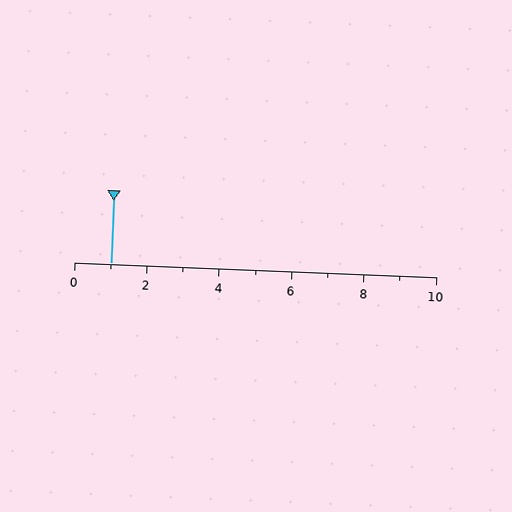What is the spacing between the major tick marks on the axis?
The major ticks are spaced 2 apart.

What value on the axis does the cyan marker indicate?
The marker indicates approximately 1.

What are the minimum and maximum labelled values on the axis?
The axis runs from 0 to 10.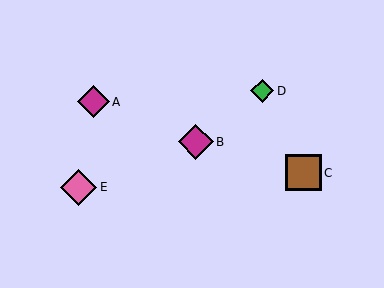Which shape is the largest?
The pink diamond (labeled E) is the largest.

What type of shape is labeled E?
Shape E is a pink diamond.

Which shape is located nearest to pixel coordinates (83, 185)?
The pink diamond (labeled E) at (78, 187) is nearest to that location.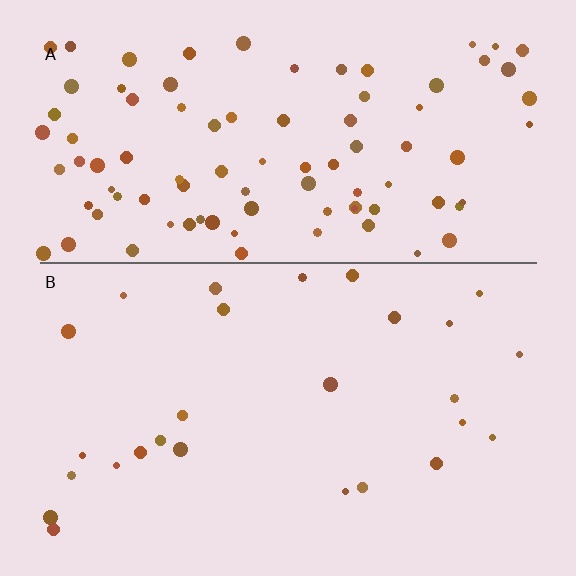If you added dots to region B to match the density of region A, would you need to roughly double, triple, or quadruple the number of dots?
Approximately triple.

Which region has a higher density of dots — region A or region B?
A (the top).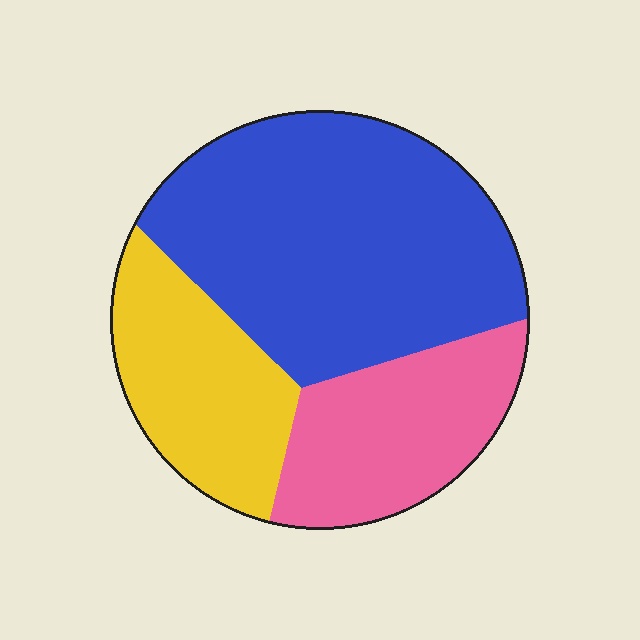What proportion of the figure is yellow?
Yellow takes up less than a quarter of the figure.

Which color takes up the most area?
Blue, at roughly 55%.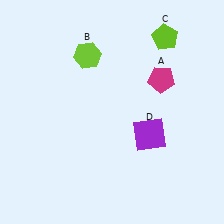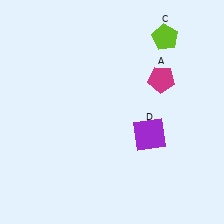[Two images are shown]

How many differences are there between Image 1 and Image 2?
There is 1 difference between the two images.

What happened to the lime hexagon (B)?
The lime hexagon (B) was removed in Image 2. It was in the top-left area of Image 1.